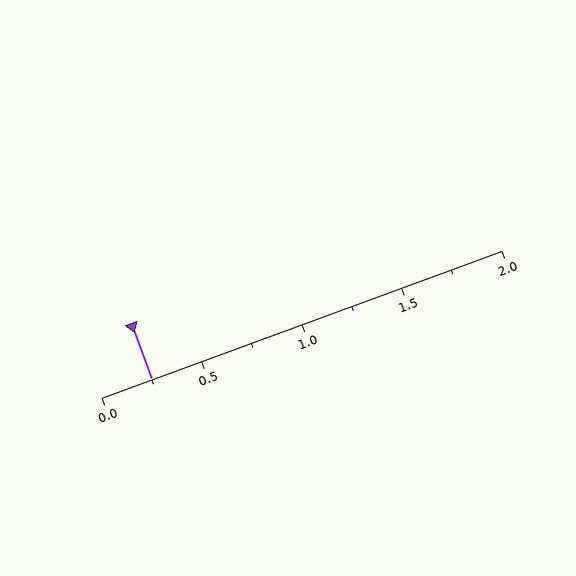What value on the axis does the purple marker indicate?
The marker indicates approximately 0.25.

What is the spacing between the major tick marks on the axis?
The major ticks are spaced 0.5 apart.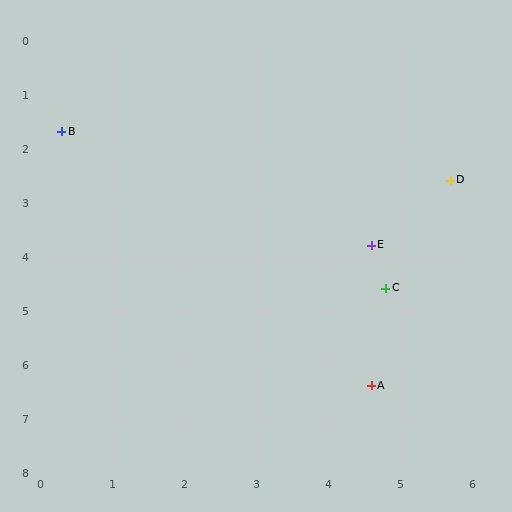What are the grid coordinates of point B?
Point B is at approximately (0.3, 1.7).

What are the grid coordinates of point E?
Point E is at approximately (4.6, 3.8).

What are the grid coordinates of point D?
Point D is at approximately (5.7, 2.6).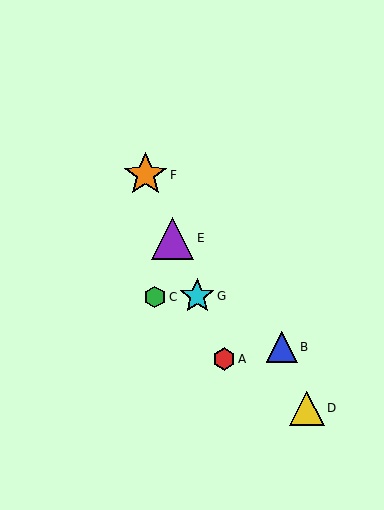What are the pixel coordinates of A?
Object A is at (224, 359).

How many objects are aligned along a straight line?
4 objects (A, E, F, G) are aligned along a straight line.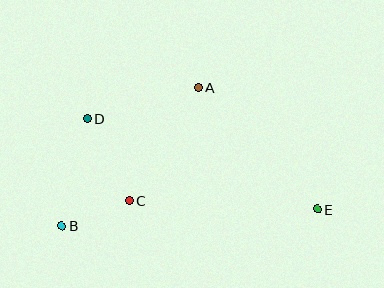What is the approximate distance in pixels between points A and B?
The distance between A and B is approximately 194 pixels.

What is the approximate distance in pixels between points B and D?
The distance between B and D is approximately 110 pixels.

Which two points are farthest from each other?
Points B and E are farthest from each other.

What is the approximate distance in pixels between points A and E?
The distance between A and E is approximately 170 pixels.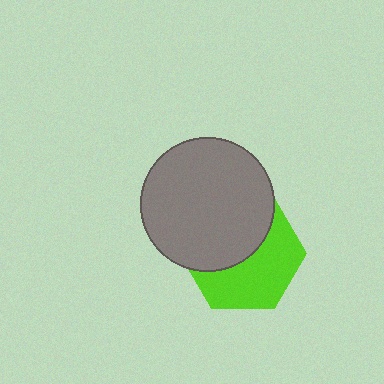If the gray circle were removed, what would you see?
You would see the complete lime hexagon.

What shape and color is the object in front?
The object in front is a gray circle.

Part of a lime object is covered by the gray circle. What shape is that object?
It is a hexagon.